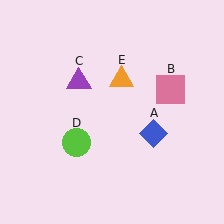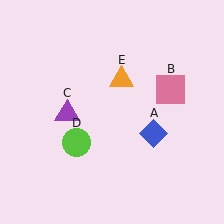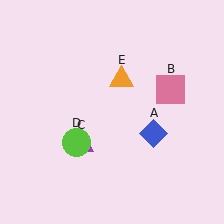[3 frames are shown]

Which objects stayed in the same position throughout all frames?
Blue diamond (object A) and pink square (object B) and lime circle (object D) and orange triangle (object E) remained stationary.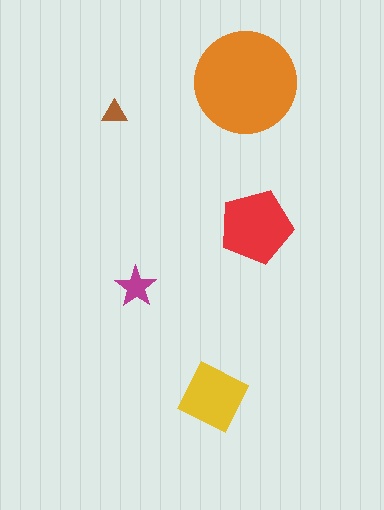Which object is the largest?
The orange circle.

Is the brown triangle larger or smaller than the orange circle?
Smaller.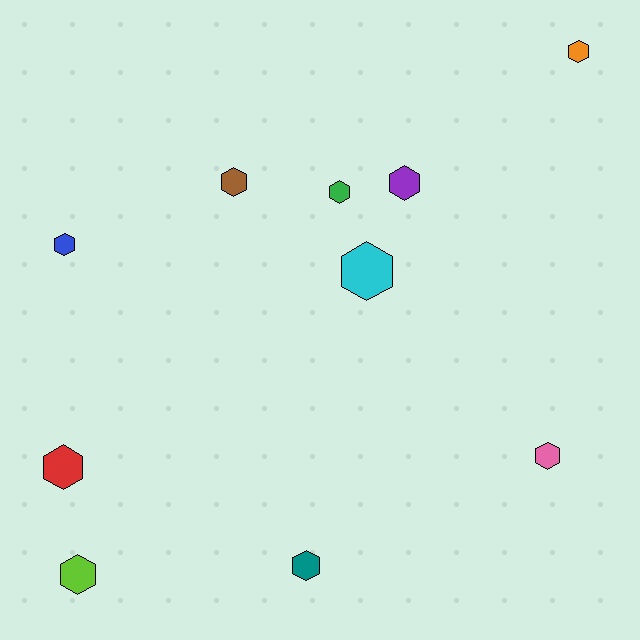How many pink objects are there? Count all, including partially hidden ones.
There is 1 pink object.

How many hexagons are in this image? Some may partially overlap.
There are 10 hexagons.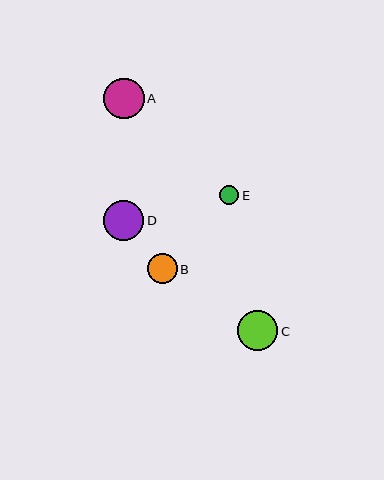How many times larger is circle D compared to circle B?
Circle D is approximately 1.3 times the size of circle B.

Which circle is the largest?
Circle A is the largest with a size of approximately 41 pixels.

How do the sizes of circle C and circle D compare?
Circle C and circle D are approximately the same size.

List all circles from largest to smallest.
From largest to smallest: A, C, D, B, E.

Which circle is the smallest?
Circle E is the smallest with a size of approximately 19 pixels.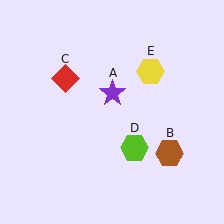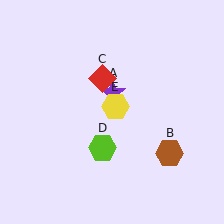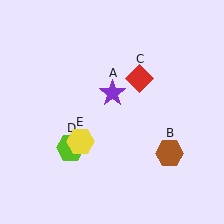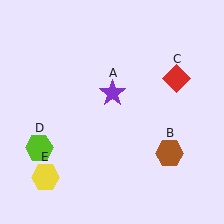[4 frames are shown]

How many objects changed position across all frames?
3 objects changed position: red diamond (object C), lime hexagon (object D), yellow hexagon (object E).